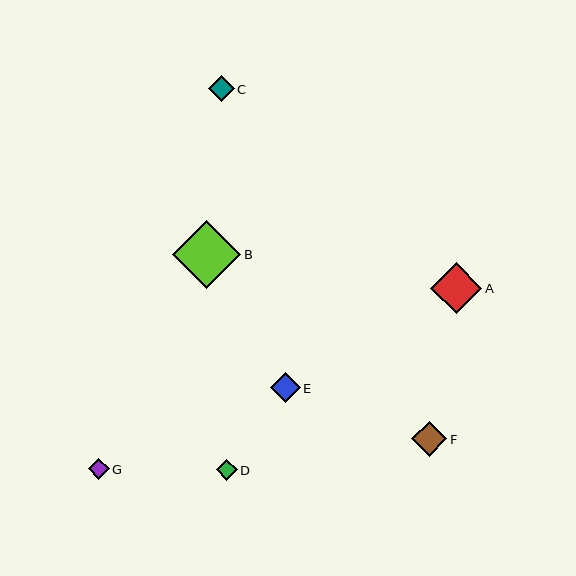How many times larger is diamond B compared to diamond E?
Diamond B is approximately 2.3 times the size of diamond E.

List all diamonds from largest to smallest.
From largest to smallest: B, A, F, E, C, G, D.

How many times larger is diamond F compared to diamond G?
Diamond F is approximately 1.6 times the size of diamond G.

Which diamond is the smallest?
Diamond D is the smallest with a size of approximately 21 pixels.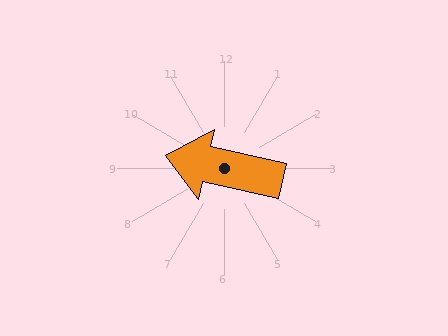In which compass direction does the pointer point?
West.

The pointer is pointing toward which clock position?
Roughly 9 o'clock.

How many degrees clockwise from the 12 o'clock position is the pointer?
Approximately 282 degrees.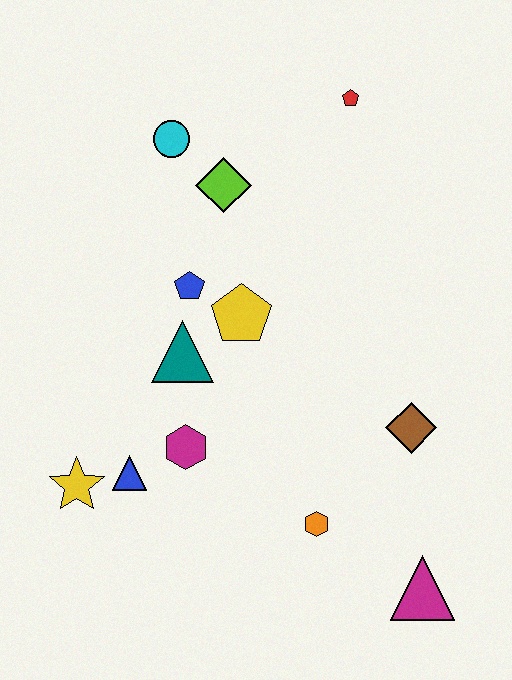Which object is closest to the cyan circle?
The lime diamond is closest to the cyan circle.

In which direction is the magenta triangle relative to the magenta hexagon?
The magenta triangle is to the right of the magenta hexagon.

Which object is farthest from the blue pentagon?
The magenta triangle is farthest from the blue pentagon.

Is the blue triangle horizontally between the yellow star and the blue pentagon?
Yes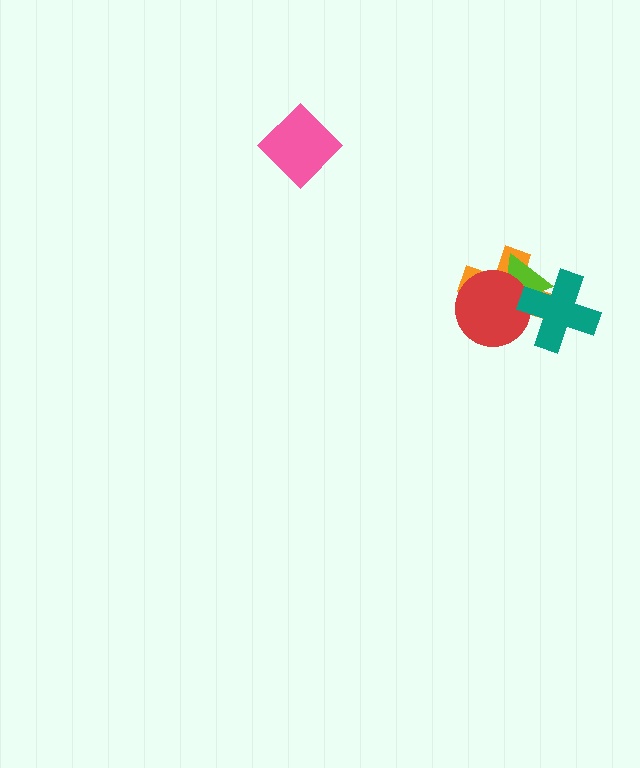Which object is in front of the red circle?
The teal cross is in front of the red circle.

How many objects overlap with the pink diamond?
0 objects overlap with the pink diamond.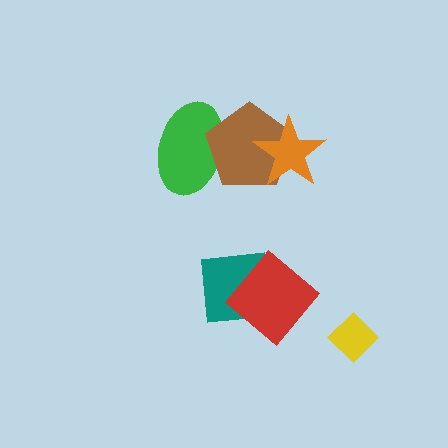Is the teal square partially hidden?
Yes, it is partially covered by another shape.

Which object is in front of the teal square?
The red diamond is in front of the teal square.